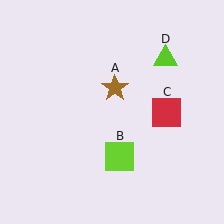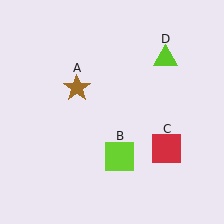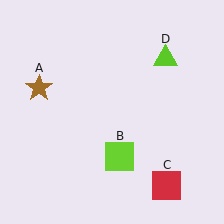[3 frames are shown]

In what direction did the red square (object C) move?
The red square (object C) moved down.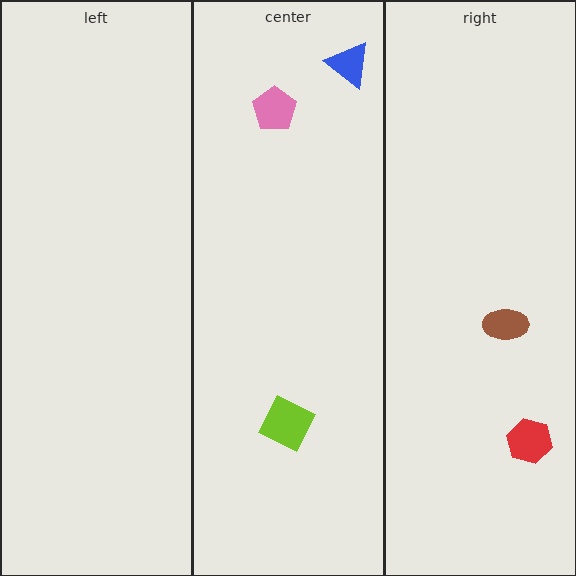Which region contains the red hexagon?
The right region.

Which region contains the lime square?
The center region.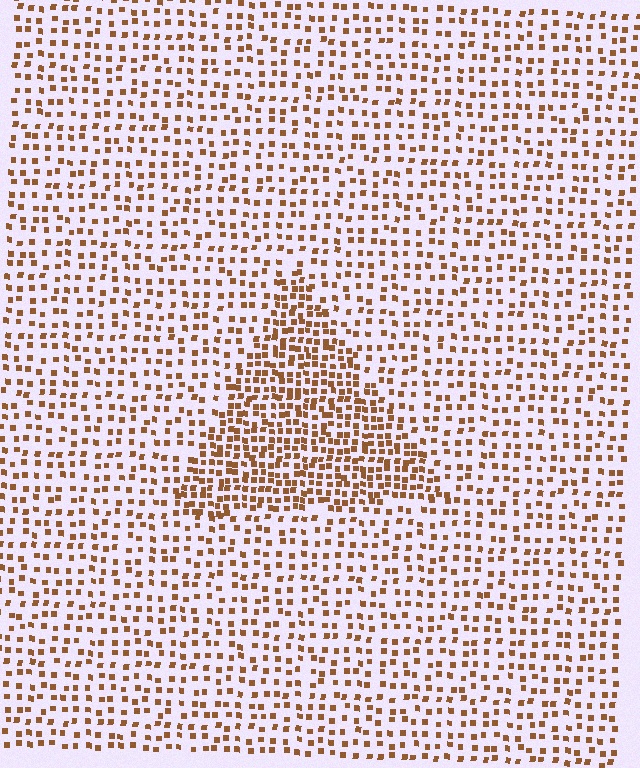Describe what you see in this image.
The image contains small brown elements arranged at two different densities. A triangle-shaped region is visible where the elements are more densely packed than the surrounding area.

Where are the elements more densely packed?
The elements are more densely packed inside the triangle boundary.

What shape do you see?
I see a triangle.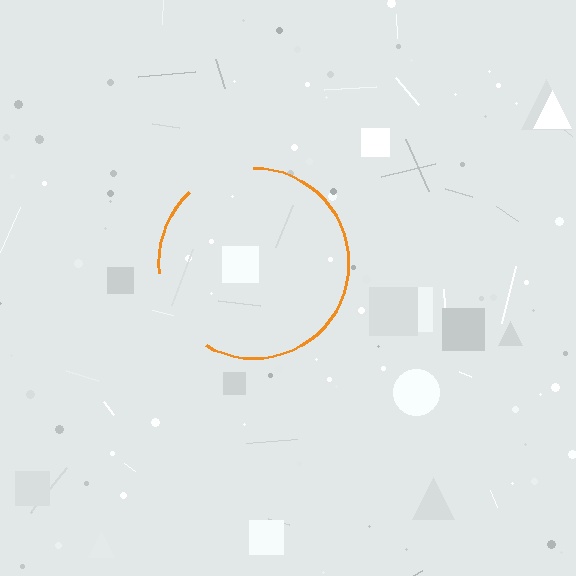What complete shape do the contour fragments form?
The contour fragments form a circle.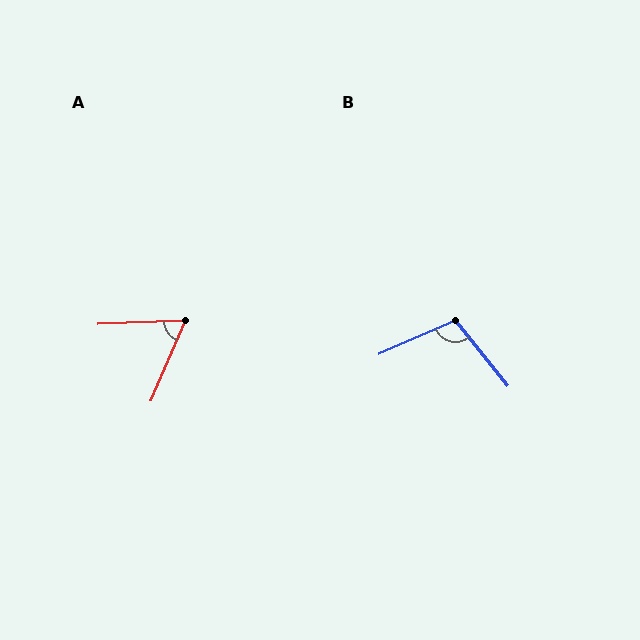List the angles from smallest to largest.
A (65°), B (106°).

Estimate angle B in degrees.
Approximately 106 degrees.